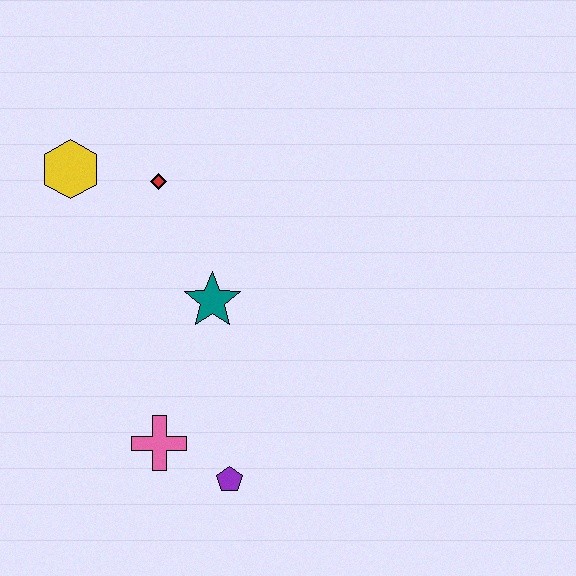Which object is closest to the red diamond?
The yellow hexagon is closest to the red diamond.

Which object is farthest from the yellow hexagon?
The purple pentagon is farthest from the yellow hexagon.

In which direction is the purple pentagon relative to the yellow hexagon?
The purple pentagon is below the yellow hexagon.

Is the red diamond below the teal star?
No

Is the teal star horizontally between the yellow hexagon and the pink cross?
No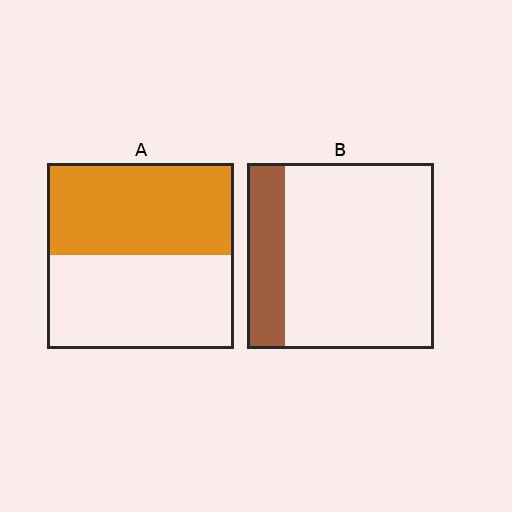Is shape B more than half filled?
No.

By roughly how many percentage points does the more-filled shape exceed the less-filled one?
By roughly 30 percentage points (A over B).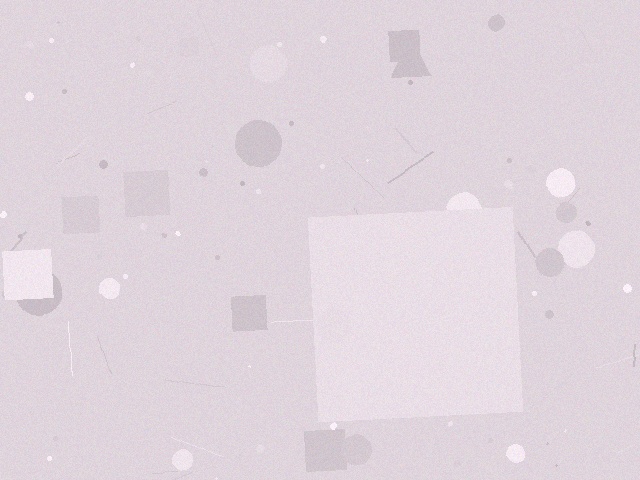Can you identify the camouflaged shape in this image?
The camouflaged shape is a square.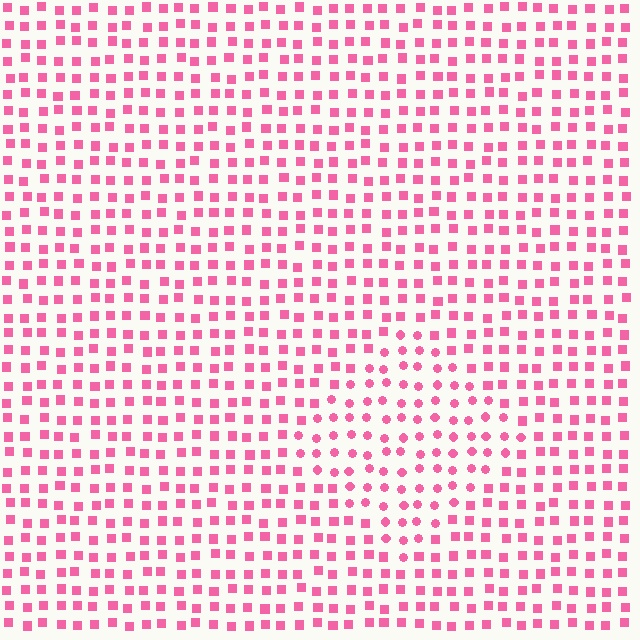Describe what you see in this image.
The image is filled with small pink elements arranged in a uniform grid. A diamond-shaped region contains circles, while the surrounding area contains squares. The boundary is defined purely by the change in element shape.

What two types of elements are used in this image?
The image uses circles inside the diamond region and squares outside it.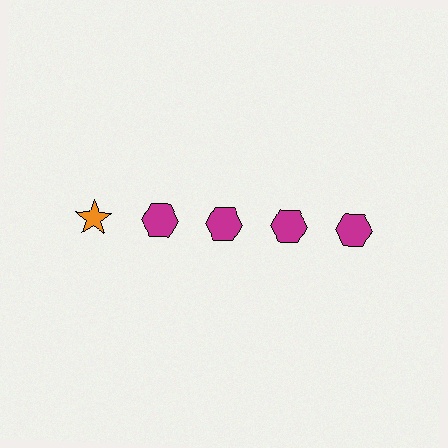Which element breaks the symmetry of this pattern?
The orange star in the top row, leftmost column breaks the symmetry. All other shapes are magenta hexagons.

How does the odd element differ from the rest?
It differs in both color (orange instead of magenta) and shape (star instead of hexagon).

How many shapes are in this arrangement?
There are 5 shapes arranged in a grid pattern.